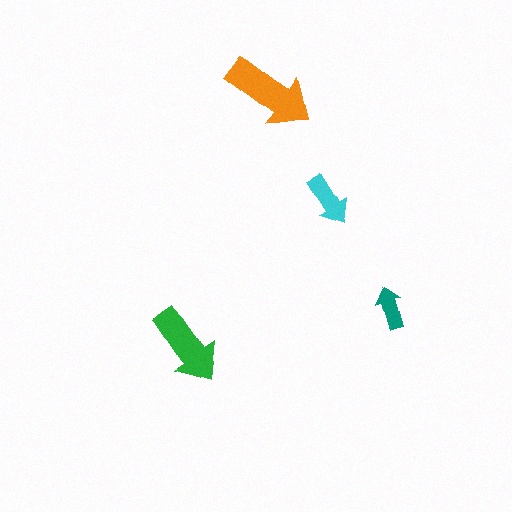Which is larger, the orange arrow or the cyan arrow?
The orange one.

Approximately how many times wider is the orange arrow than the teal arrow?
About 2 times wider.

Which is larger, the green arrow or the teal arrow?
The green one.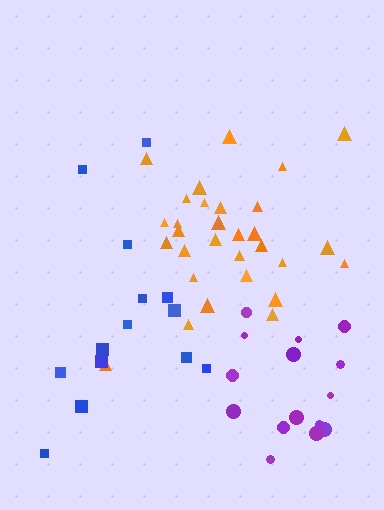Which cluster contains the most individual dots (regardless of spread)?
Orange (30).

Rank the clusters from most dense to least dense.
orange, purple, blue.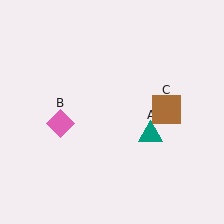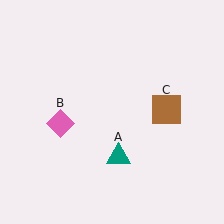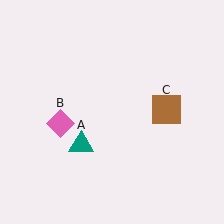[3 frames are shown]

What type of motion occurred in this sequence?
The teal triangle (object A) rotated clockwise around the center of the scene.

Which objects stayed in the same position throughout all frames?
Pink diamond (object B) and brown square (object C) remained stationary.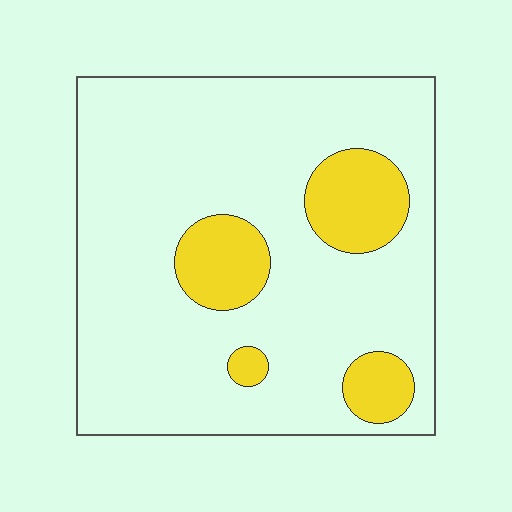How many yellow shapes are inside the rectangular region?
4.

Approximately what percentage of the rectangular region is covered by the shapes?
Approximately 15%.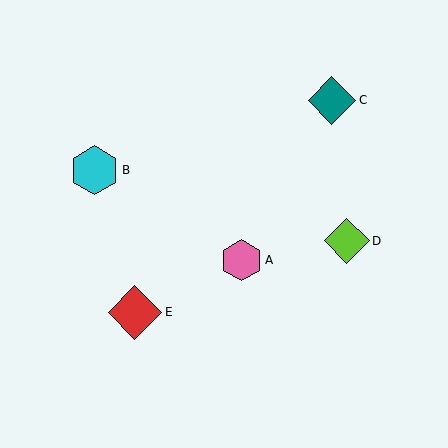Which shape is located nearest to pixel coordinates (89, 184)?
The cyan hexagon (labeled B) at (95, 170) is nearest to that location.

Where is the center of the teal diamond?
The center of the teal diamond is at (332, 100).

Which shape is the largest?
The red diamond (labeled E) is the largest.